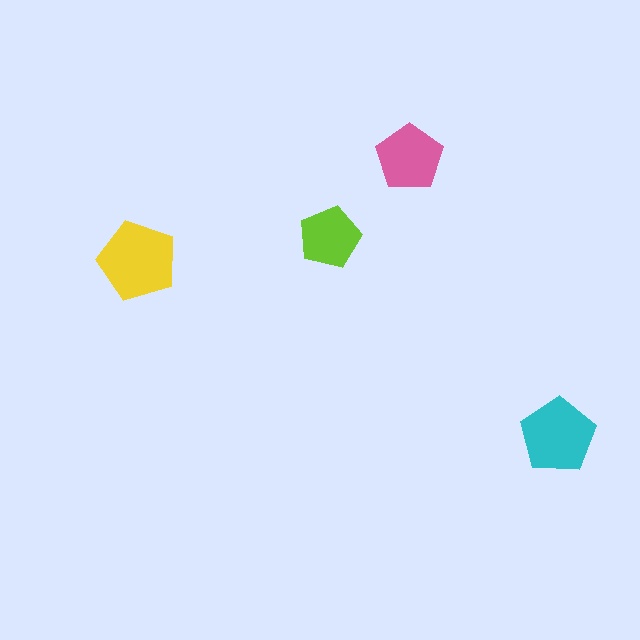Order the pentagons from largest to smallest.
the yellow one, the cyan one, the pink one, the lime one.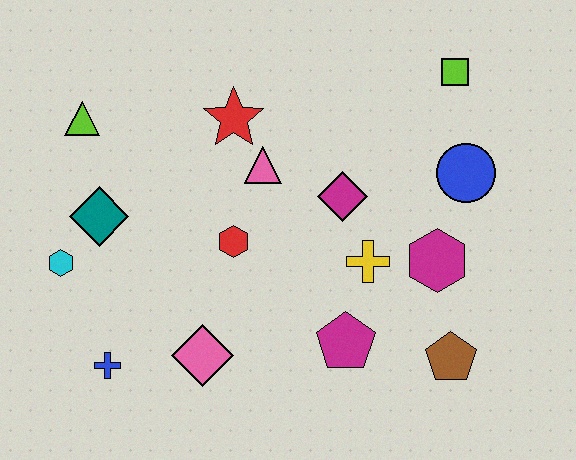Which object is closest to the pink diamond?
The blue cross is closest to the pink diamond.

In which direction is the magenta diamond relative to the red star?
The magenta diamond is to the right of the red star.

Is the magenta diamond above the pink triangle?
No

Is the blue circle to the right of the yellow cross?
Yes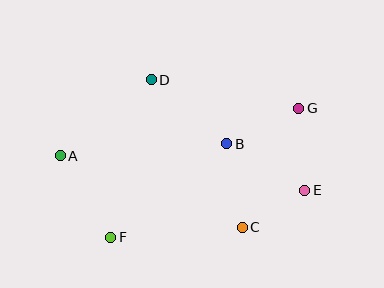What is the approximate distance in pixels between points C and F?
The distance between C and F is approximately 132 pixels.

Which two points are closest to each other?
Points C and E are closest to each other.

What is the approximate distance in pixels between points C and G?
The distance between C and G is approximately 132 pixels.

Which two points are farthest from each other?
Points A and E are farthest from each other.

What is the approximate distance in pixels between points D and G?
The distance between D and G is approximately 150 pixels.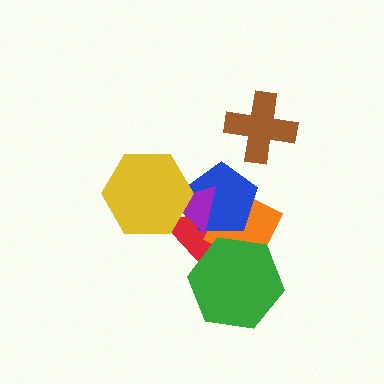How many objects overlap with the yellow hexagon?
3 objects overlap with the yellow hexagon.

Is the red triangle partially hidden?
Yes, it is partially covered by another shape.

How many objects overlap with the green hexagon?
2 objects overlap with the green hexagon.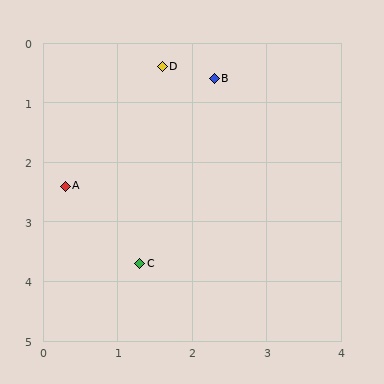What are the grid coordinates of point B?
Point B is at approximately (2.3, 0.6).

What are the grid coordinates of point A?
Point A is at approximately (0.3, 2.4).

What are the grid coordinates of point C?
Point C is at approximately (1.3, 3.7).